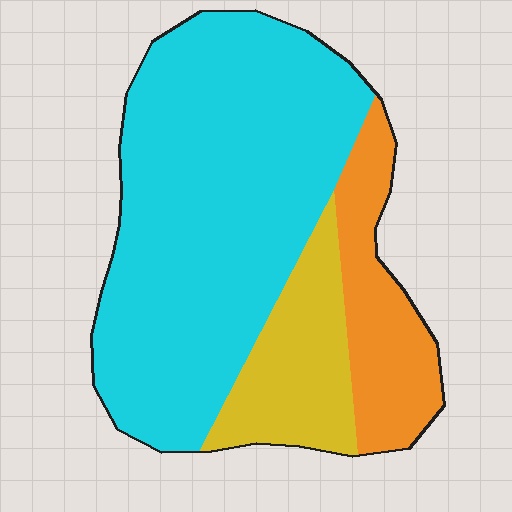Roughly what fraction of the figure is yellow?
Yellow covers roughly 15% of the figure.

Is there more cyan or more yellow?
Cyan.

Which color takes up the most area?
Cyan, at roughly 65%.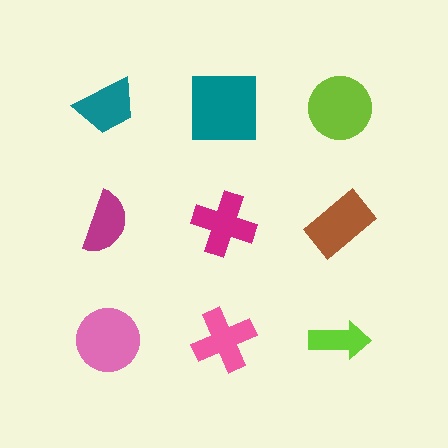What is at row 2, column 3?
A brown rectangle.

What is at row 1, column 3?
A lime circle.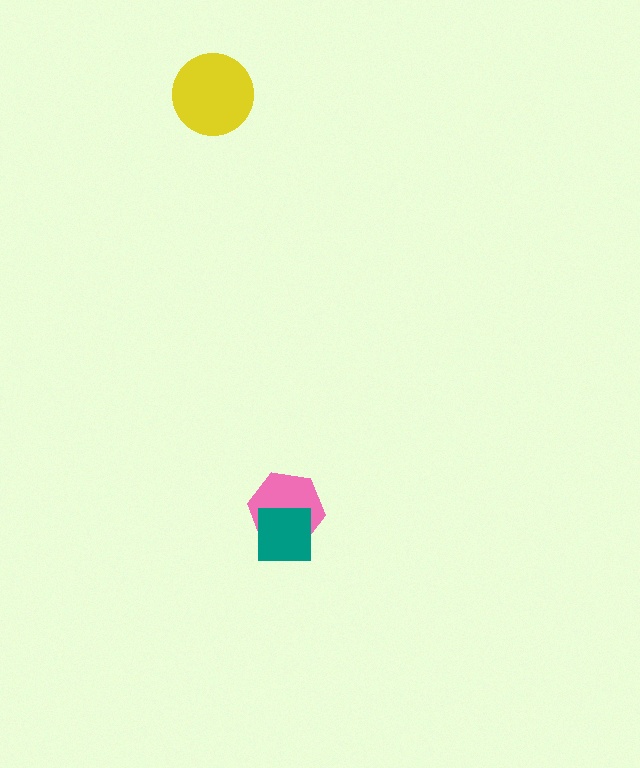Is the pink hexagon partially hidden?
Yes, it is partially covered by another shape.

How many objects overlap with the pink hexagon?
1 object overlaps with the pink hexagon.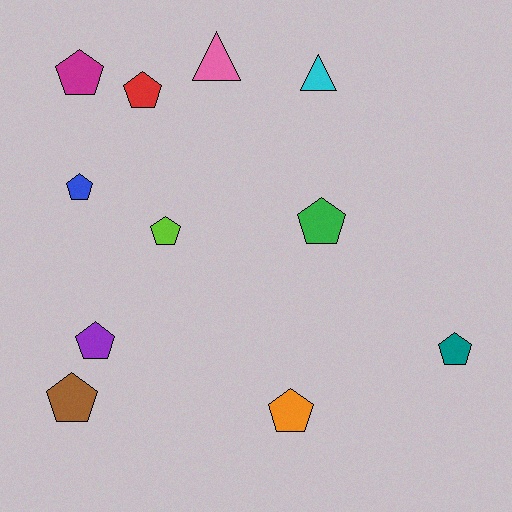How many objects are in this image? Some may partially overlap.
There are 11 objects.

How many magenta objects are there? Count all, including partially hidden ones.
There is 1 magenta object.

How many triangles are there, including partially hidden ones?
There are 2 triangles.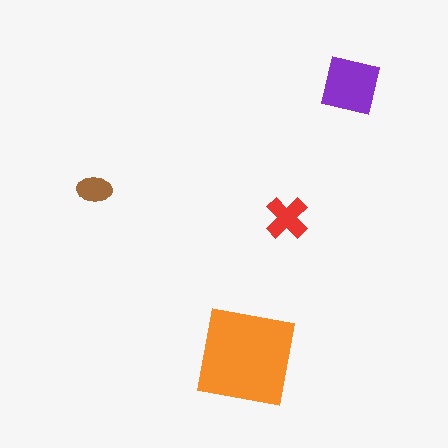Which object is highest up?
The purple square is topmost.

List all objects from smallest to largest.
The brown ellipse, the red cross, the purple square, the orange square.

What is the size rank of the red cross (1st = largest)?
3rd.